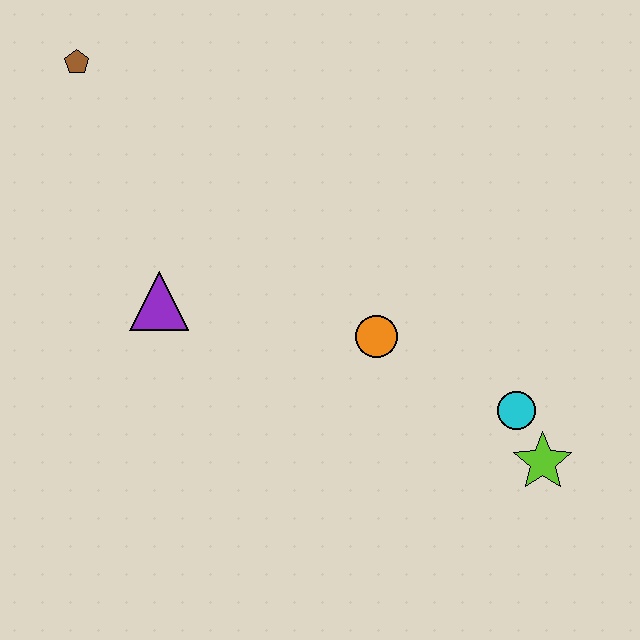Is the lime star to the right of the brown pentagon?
Yes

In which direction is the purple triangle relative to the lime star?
The purple triangle is to the left of the lime star.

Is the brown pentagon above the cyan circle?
Yes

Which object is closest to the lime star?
The cyan circle is closest to the lime star.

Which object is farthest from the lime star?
The brown pentagon is farthest from the lime star.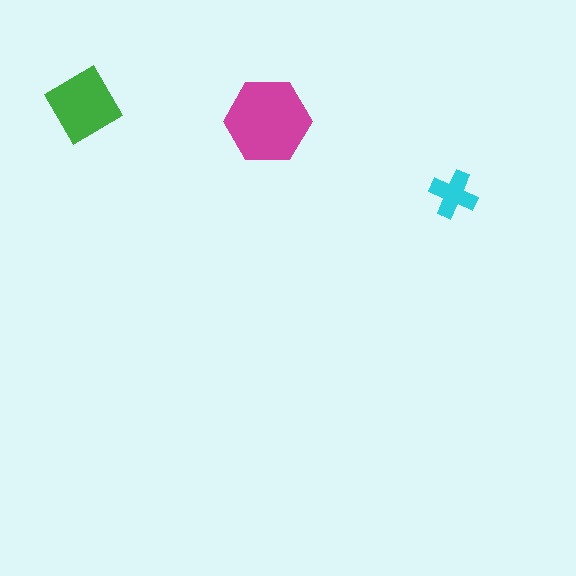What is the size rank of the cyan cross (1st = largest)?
3rd.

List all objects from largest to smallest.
The magenta hexagon, the green diamond, the cyan cross.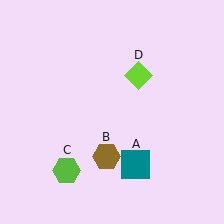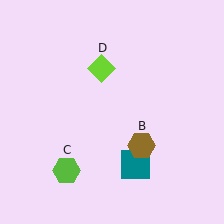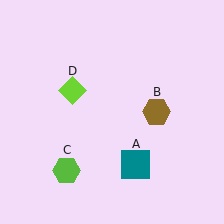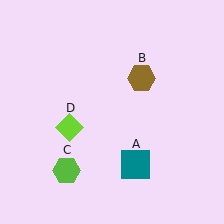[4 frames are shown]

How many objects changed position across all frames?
2 objects changed position: brown hexagon (object B), lime diamond (object D).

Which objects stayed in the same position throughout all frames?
Teal square (object A) and lime hexagon (object C) remained stationary.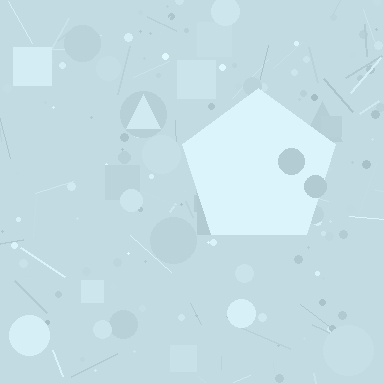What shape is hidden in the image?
A pentagon is hidden in the image.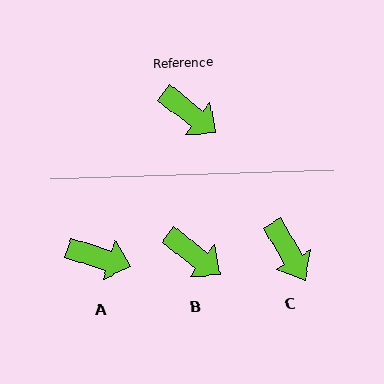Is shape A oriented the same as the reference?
No, it is off by about 21 degrees.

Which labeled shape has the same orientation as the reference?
B.